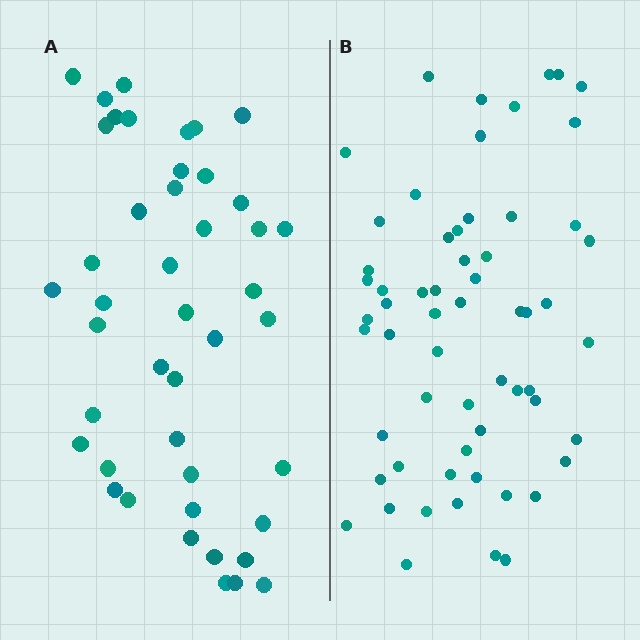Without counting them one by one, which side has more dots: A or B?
Region B (the right region) has more dots.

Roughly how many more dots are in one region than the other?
Region B has approximately 15 more dots than region A.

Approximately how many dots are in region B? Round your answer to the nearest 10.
About 60 dots.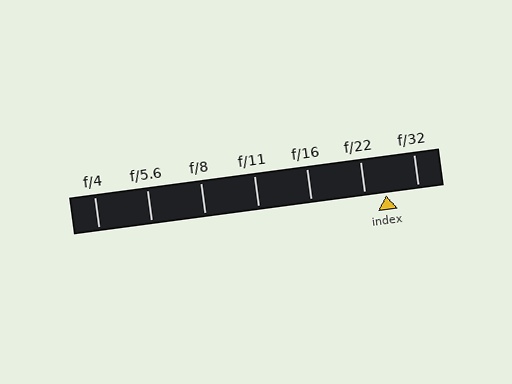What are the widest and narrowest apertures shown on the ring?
The widest aperture shown is f/4 and the narrowest is f/32.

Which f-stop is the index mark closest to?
The index mark is closest to f/22.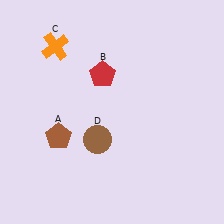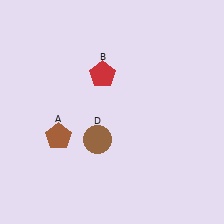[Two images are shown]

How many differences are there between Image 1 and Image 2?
There is 1 difference between the two images.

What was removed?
The orange cross (C) was removed in Image 2.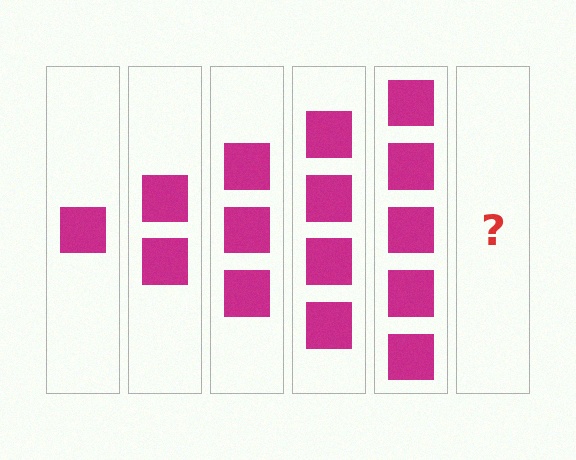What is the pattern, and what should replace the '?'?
The pattern is that each step adds one more square. The '?' should be 6 squares.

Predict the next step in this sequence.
The next step is 6 squares.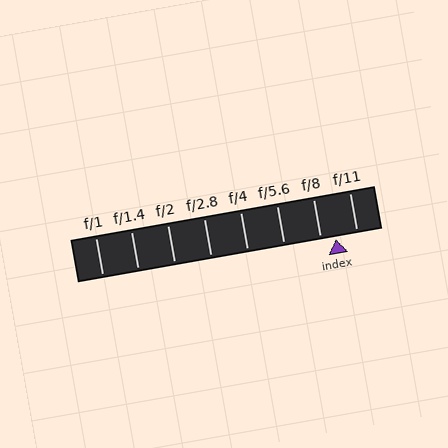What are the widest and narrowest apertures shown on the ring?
The widest aperture shown is f/1 and the narrowest is f/11.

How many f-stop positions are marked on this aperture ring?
There are 8 f-stop positions marked.